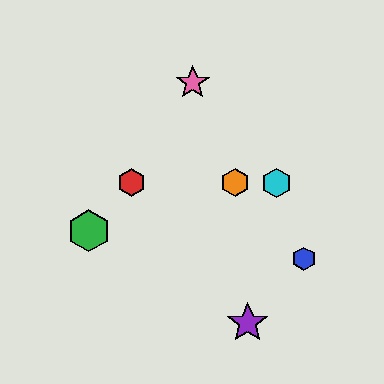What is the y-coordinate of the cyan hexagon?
The cyan hexagon is at y≈183.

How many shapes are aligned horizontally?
4 shapes (the red hexagon, the yellow hexagon, the orange hexagon, the cyan hexagon) are aligned horizontally.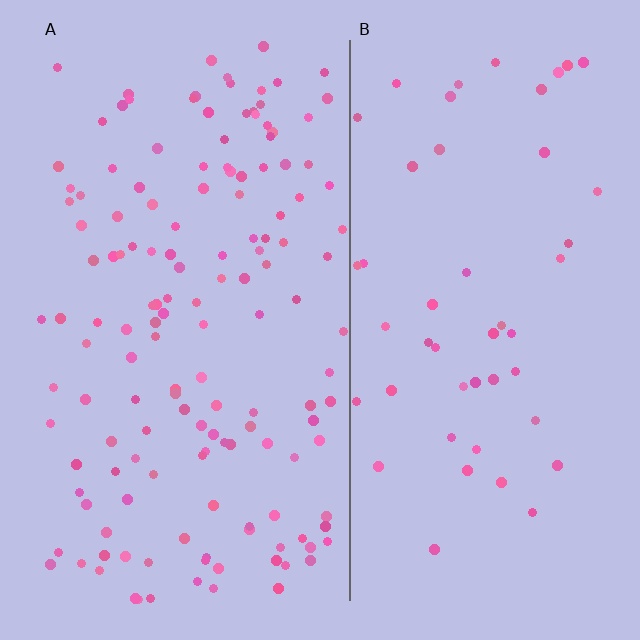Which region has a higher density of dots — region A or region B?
A (the left).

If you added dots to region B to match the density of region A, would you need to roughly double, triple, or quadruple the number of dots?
Approximately triple.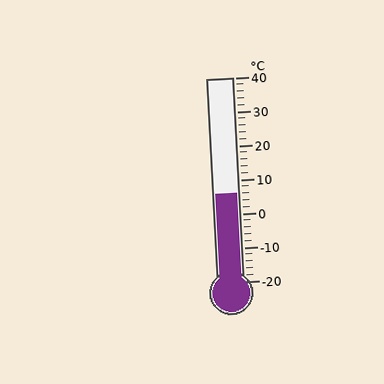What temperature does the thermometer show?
The thermometer shows approximately 6°C.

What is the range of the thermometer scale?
The thermometer scale ranges from -20°C to 40°C.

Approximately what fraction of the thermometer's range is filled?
The thermometer is filled to approximately 45% of its range.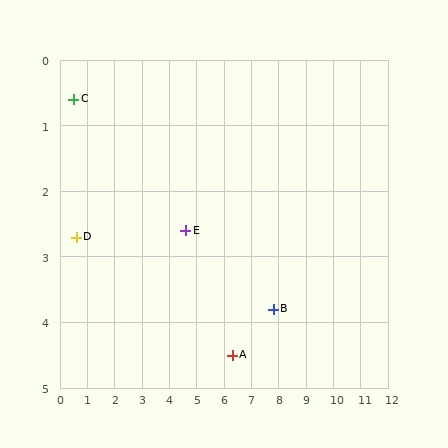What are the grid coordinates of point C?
Point C is at approximately (0.5, 0.6).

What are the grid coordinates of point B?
Point B is at approximately (7.8, 3.8).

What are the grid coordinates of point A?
Point A is at approximately (6.3, 4.5).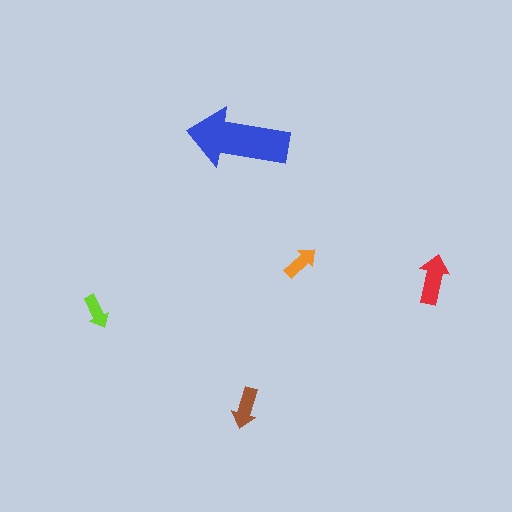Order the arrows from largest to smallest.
the blue one, the red one, the brown one, the orange one, the lime one.